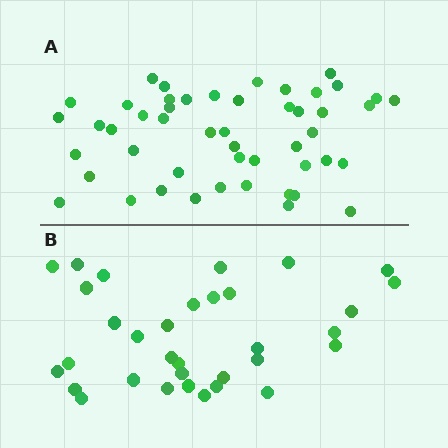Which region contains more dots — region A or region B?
Region A (the top region) has more dots.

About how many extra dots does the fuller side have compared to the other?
Region A has approximately 15 more dots than region B.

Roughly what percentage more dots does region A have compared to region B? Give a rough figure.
About 50% more.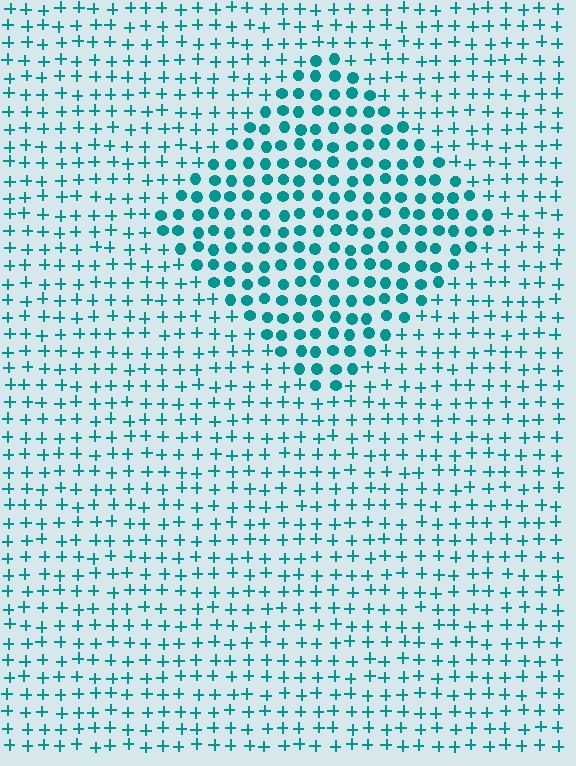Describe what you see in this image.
The image is filled with small teal elements arranged in a uniform grid. A diamond-shaped region contains circles, while the surrounding area contains plus signs. The boundary is defined purely by the change in element shape.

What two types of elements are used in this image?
The image uses circles inside the diamond region and plus signs outside it.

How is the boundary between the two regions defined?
The boundary is defined by a change in element shape: circles inside vs. plus signs outside. All elements share the same color and spacing.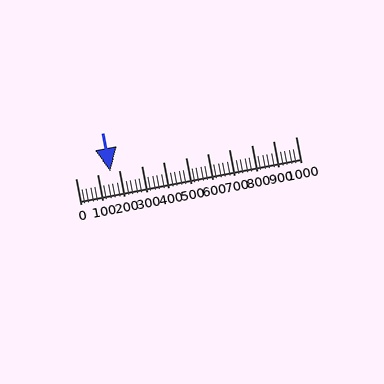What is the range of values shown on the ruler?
The ruler shows values from 0 to 1000.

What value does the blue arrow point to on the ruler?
The blue arrow points to approximately 158.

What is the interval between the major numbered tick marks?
The major tick marks are spaced 100 units apart.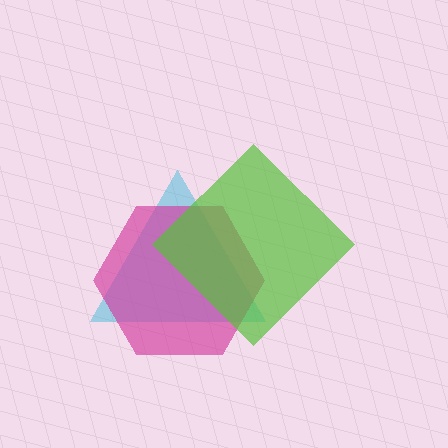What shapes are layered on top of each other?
The layered shapes are: a cyan triangle, a magenta hexagon, a lime diamond.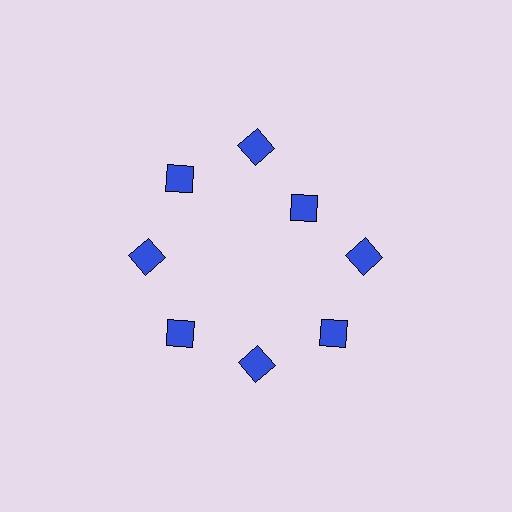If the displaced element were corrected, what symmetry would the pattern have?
It would have 8-fold rotational symmetry — the pattern would map onto itself every 45 degrees.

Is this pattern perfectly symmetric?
No. The 8 blue diamonds are arranged in a ring, but one element near the 2 o'clock position is pulled inward toward the center, breaking the 8-fold rotational symmetry.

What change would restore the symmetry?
The symmetry would be restored by moving it outward, back onto the ring so that all 8 diamonds sit at equal angles and equal distance from the center.